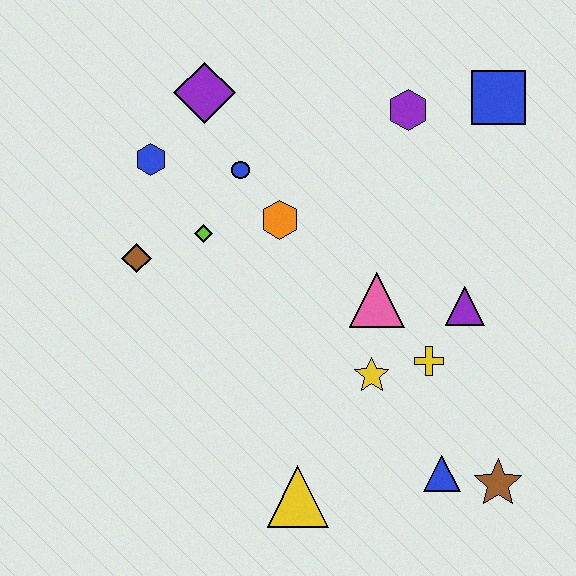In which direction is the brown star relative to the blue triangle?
The brown star is to the right of the blue triangle.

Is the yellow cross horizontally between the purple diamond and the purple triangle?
Yes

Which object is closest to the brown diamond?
The lime diamond is closest to the brown diamond.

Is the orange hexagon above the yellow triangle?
Yes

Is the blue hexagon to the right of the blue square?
No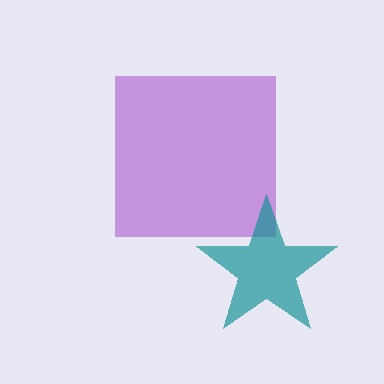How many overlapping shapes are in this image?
There are 2 overlapping shapes in the image.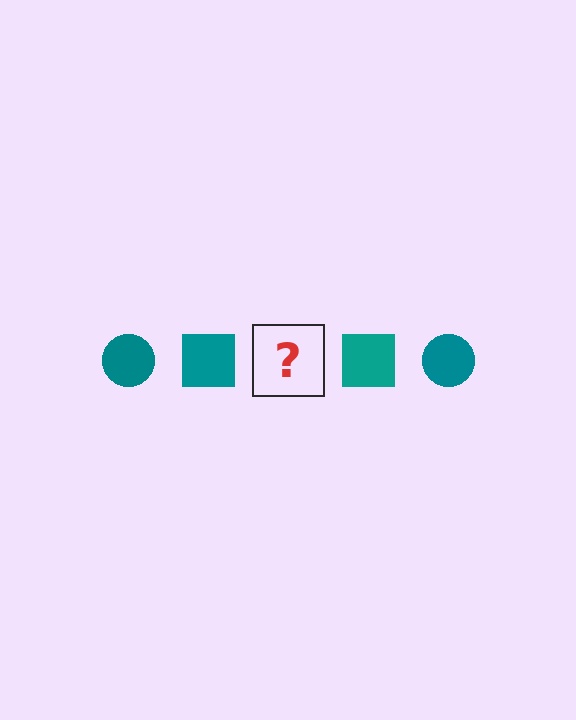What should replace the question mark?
The question mark should be replaced with a teal circle.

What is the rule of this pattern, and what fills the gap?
The rule is that the pattern cycles through circle, square shapes in teal. The gap should be filled with a teal circle.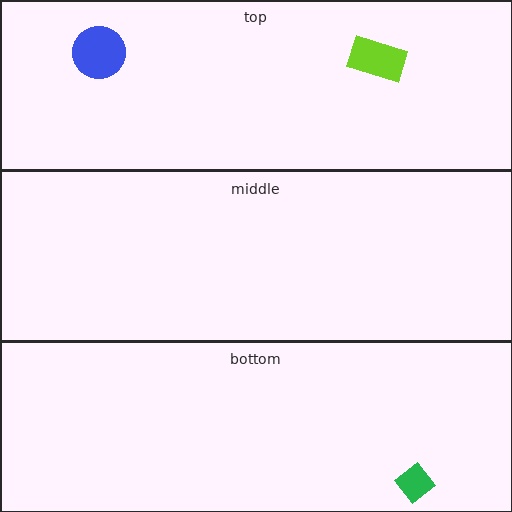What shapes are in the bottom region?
The green diamond.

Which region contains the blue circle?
The top region.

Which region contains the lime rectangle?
The top region.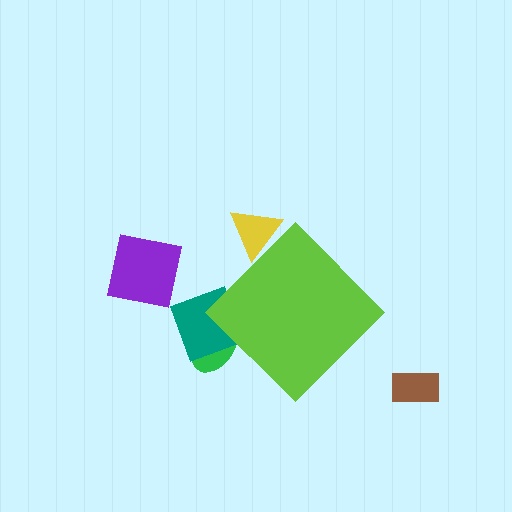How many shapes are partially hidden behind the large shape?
3 shapes are partially hidden.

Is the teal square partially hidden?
Yes, the teal square is partially hidden behind the lime diamond.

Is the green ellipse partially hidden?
Yes, the green ellipse is partially hidden behind the lime diamond.